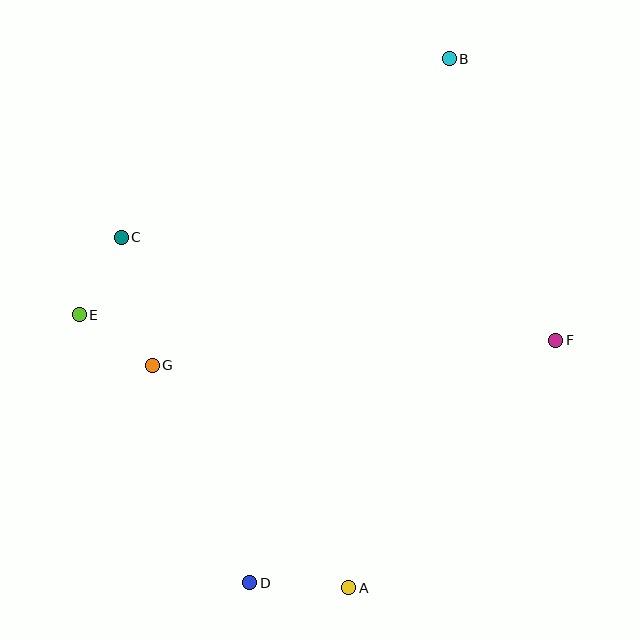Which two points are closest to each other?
Points C and E are closest to each other.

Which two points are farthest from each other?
Points B and D are farthest from each other.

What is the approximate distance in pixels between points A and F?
The distance between A and F is approximately 323 pixels.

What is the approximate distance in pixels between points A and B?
The distance between A and B is approximately 538 pixels.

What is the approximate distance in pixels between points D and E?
The distance between D and E is approximately 318 pixels.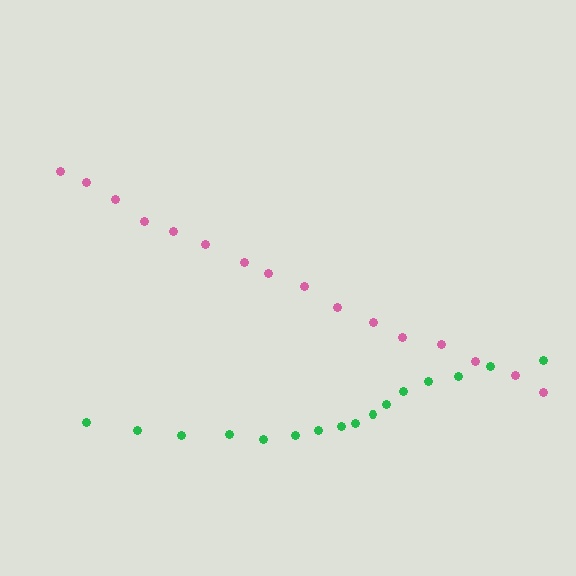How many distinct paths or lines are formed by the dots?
There are 2 distinct paths.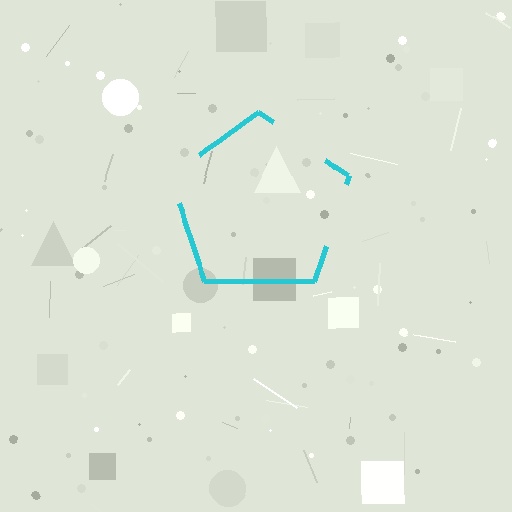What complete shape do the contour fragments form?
The contour fragments form a pentagon.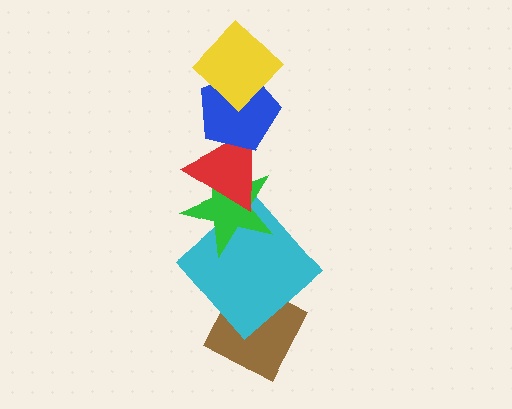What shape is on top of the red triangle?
The blue pentagon is on top of the red triangle.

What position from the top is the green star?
The green star is 4th from the top.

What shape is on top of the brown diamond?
The cyan diamond is on top of the brown diamond.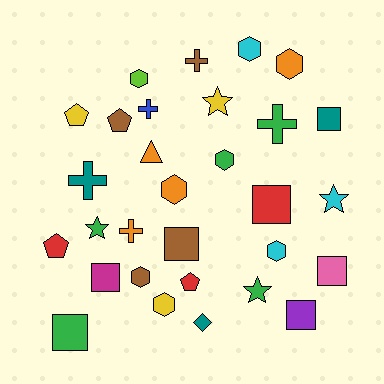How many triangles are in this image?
There is 1 triangle.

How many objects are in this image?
There are 30 objects.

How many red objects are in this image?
There are 3 red objects.